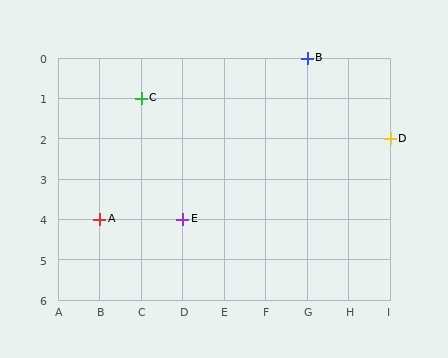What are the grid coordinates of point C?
Point C is at grid coordinates (C, 1).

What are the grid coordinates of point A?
Point A is at grid coordinates (B, 4).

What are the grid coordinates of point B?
Point B is at grid coordinates (G, 0).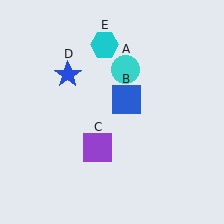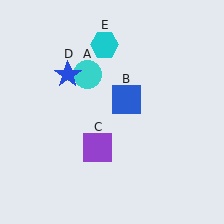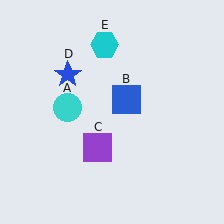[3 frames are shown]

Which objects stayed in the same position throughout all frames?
Blue square (object B) and purple square (object C) and blue star (object D) and cyan hexagon (object E) remained stationary.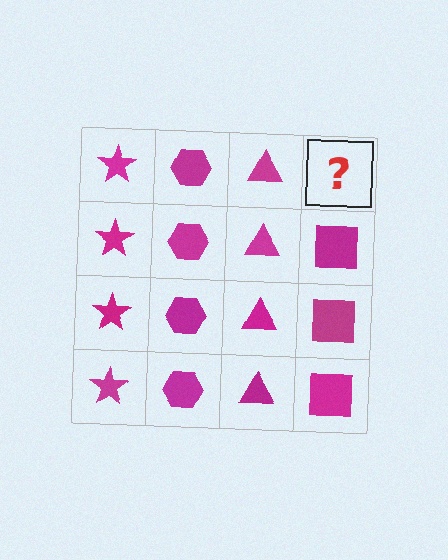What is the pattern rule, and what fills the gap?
The rule is that each column has a consistent shape. The gap should be filled with a magenta square.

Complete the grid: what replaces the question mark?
The question mark should be replaced with a magenta square.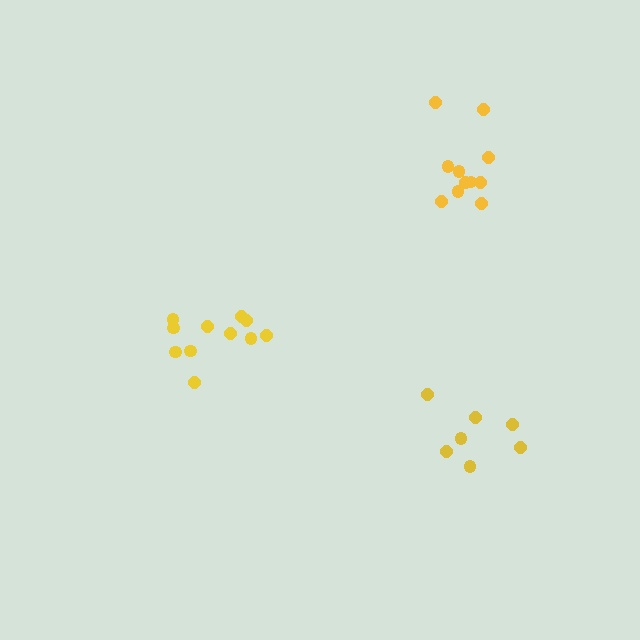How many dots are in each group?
Group 1: 11 dots, Group 2: 7 dots, Group 3: 11 dots (29 total).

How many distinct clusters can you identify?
There are 3 distinct clusters.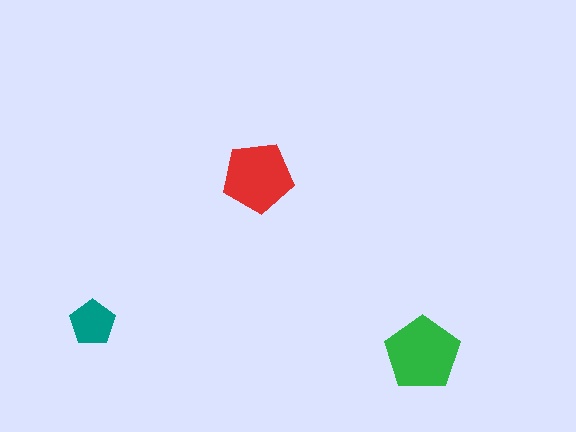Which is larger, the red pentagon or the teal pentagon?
The red one.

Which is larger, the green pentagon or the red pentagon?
The green one.